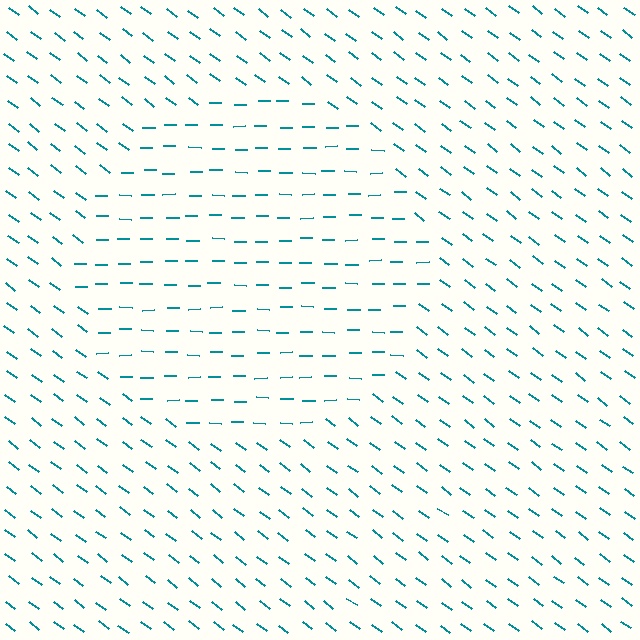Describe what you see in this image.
The image is filled with small teal line segments. A circle region in the image has lines oriented differently from the surrounding lines, creating a visible texture boundary.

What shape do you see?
I see a circle.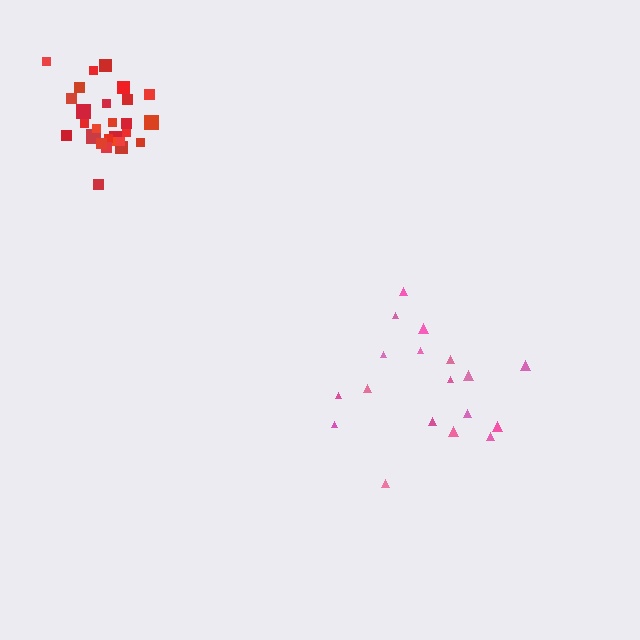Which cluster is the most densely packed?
Red.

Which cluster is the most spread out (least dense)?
Pink.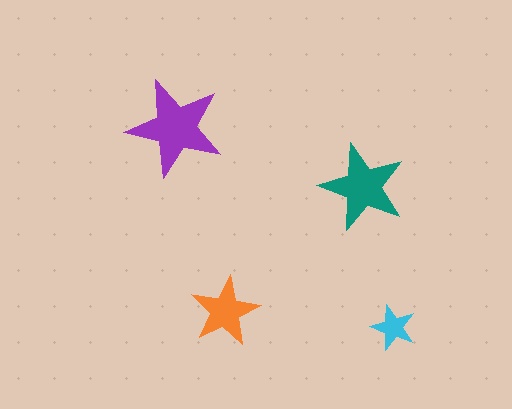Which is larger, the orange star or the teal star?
The teal one.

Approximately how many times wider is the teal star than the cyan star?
About 2 times wider.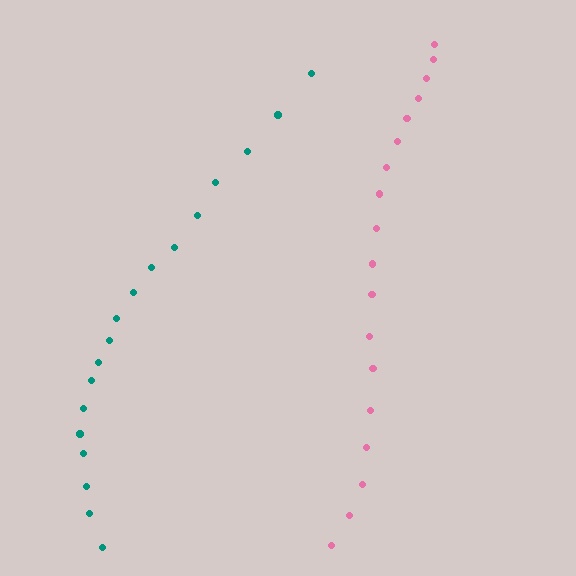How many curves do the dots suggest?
There are 2 distinct paths.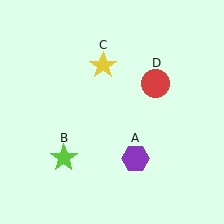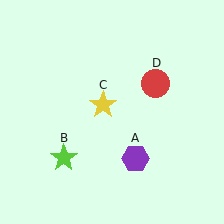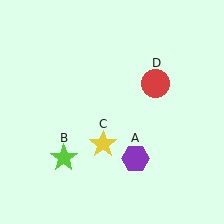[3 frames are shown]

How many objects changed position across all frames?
1 object changed position: yellow star (object C).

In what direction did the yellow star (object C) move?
The yellow star (object C) moved down.